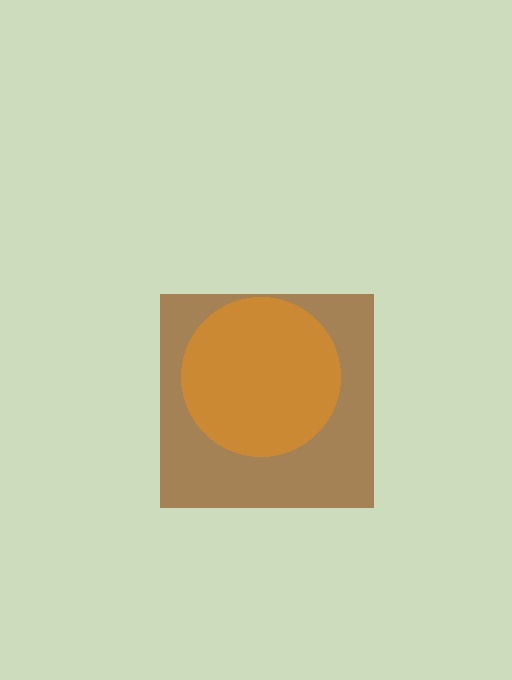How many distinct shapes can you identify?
There are 2 distinct shapes: a brown square, an orange circle.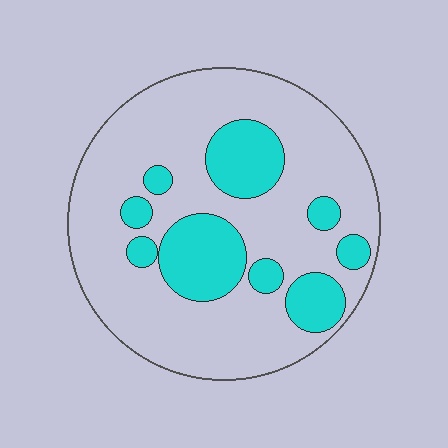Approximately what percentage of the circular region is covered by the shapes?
Approximately 25%.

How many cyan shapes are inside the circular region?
9.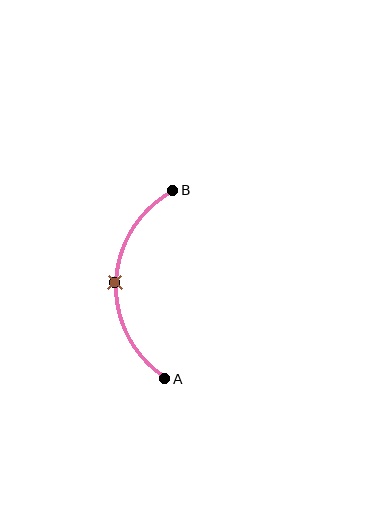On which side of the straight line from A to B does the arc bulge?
The arc bulges to the left of the straight line connecting A and B.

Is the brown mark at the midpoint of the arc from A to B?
Yes. The brown mark lies on the arc at equal arc-length from both A and B — it is the arc midpoint.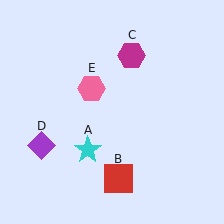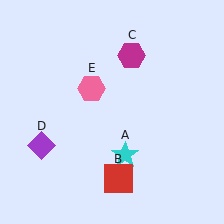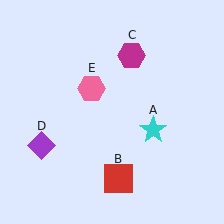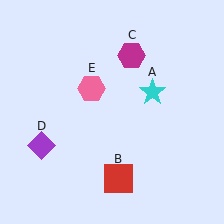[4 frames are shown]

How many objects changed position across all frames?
1 object changed position: cyan star (object A).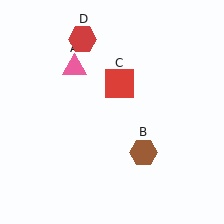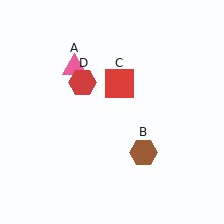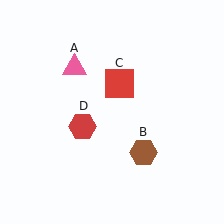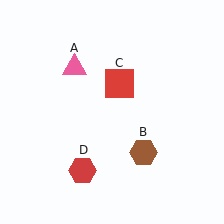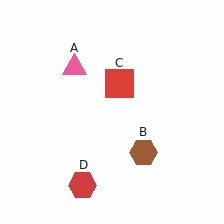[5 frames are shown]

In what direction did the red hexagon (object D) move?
The red hexagon (object D) moved down.